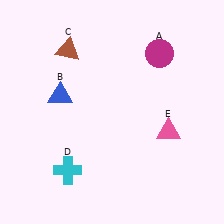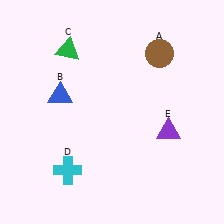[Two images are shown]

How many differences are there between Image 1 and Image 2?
There are 3 differences between the two images.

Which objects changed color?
A changed from magenta to brown. C changed from brown to green. E changed from pink to purple.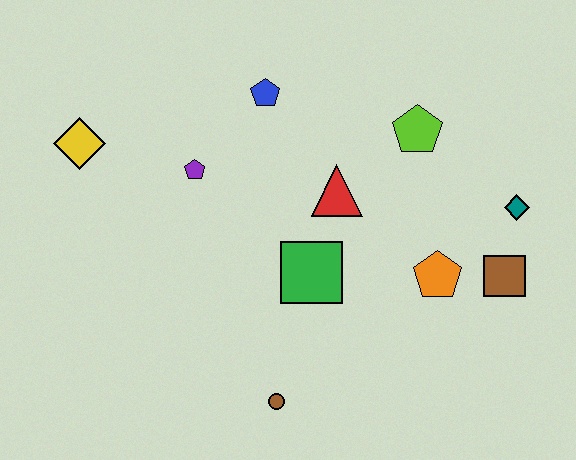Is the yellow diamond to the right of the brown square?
No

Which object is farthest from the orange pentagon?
The yellow diamond is farthest from the orange pentagon.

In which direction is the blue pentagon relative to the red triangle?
The blue pentagon is above the red triangle.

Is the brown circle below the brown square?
Yes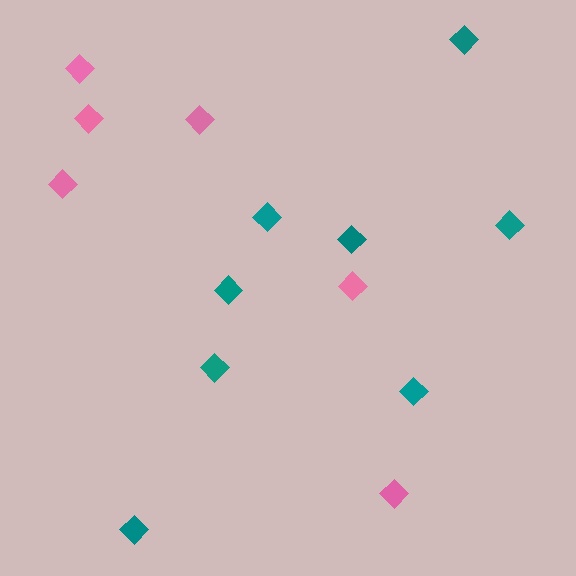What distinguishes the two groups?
There are 2 groups: one group of teal diamonds (8) and one group of pink diamonds (6).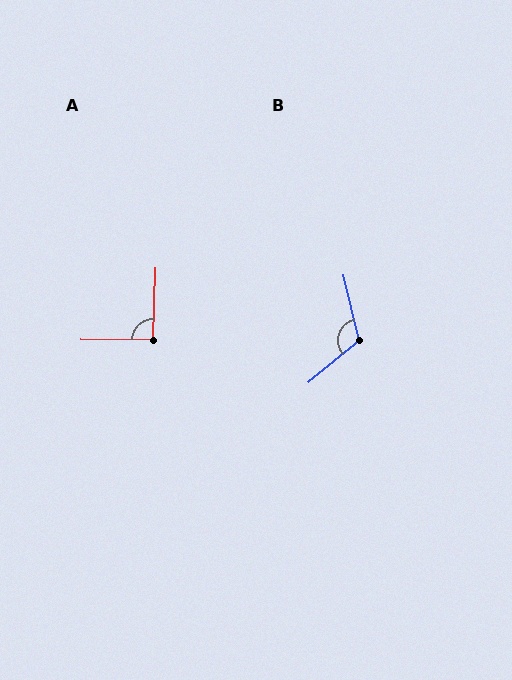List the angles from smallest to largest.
A (92°), B (117°).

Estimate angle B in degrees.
Approximately 117 degrees.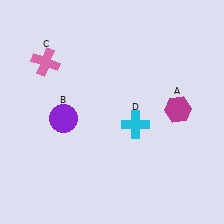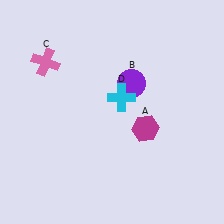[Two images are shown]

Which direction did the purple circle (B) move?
The purple circle (B) moved right.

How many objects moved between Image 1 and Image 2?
3 objects moved between the two images.